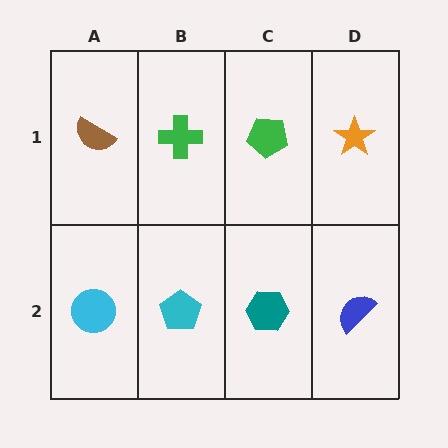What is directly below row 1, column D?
A blue semicircle.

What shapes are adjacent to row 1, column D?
A blue semicircle (row 2, column D), a green pentagon (row 1, column C).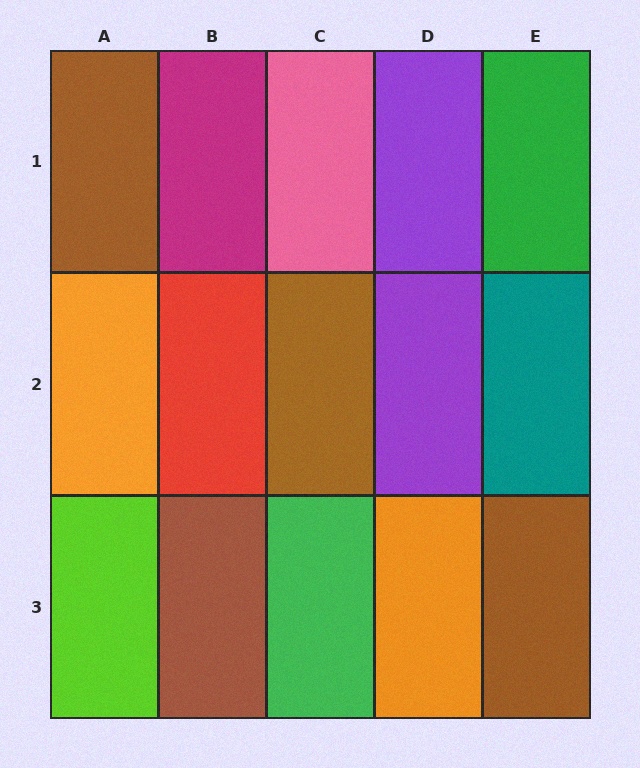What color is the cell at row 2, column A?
Orange.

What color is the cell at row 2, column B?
Red.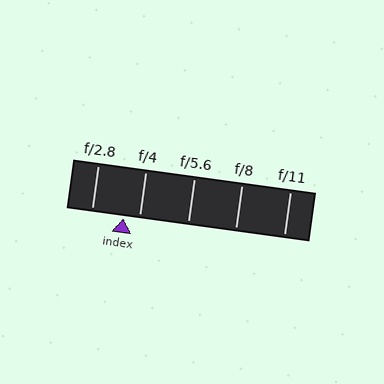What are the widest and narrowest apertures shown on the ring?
The widest aperture shown is f/2.8 and the narrowest is f/11.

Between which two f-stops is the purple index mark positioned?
The index mark is between f/2.8 and f/4.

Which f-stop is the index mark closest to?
The index mark is closest to f/4.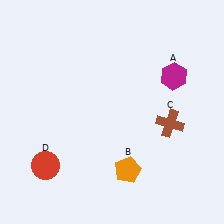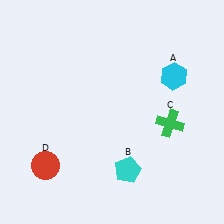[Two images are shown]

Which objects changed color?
A changed from magenta to cyan. B changed from orange to cyan. C changed from brown to green.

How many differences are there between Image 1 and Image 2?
There are 3 differences between the two images.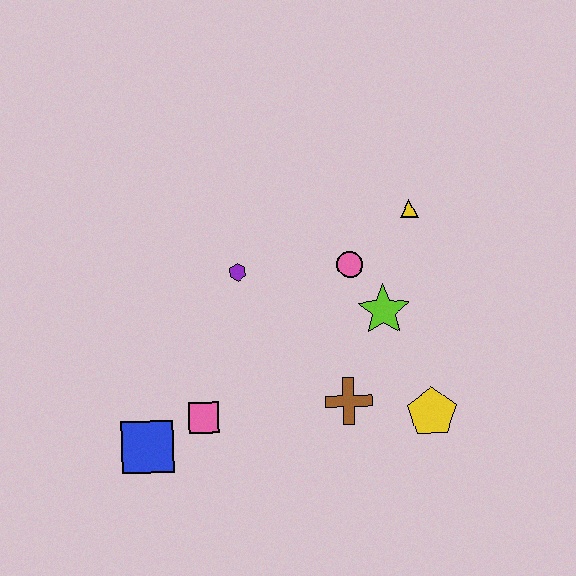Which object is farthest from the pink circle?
The blue square is farthest from the pink circle.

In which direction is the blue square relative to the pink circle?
The blue square is to the left of the pink circle.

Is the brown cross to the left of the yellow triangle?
Yes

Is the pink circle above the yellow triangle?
No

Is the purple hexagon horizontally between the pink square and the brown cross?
Yes